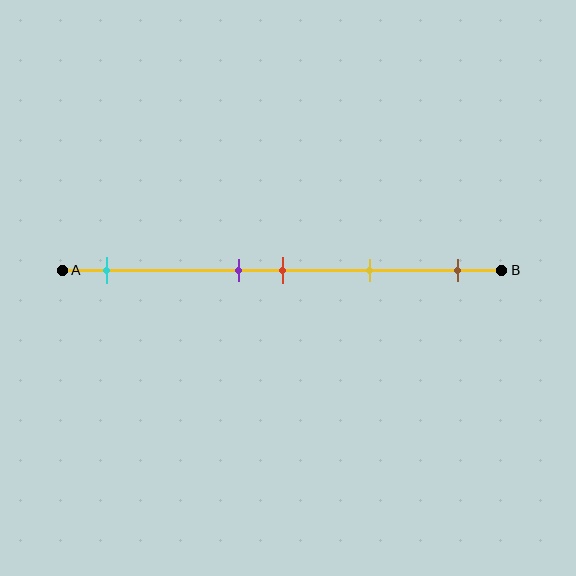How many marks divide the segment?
There are 5 marks dividing the segment.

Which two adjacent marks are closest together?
The purple and red marks are the closest adjacent pair.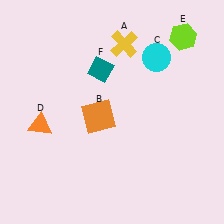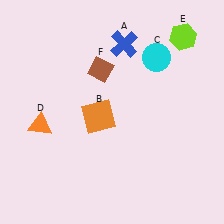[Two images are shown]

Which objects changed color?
A changed from yellow to blue. F changed from teal to brown.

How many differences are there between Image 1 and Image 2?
There are 2 differences between the two images.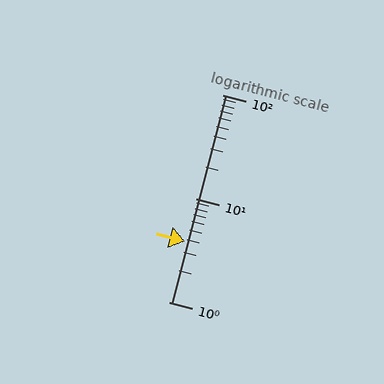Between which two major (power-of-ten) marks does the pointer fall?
The pointer is between 1 and 10.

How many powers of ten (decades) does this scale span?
The scale spans 2 decades, from 1 to 100.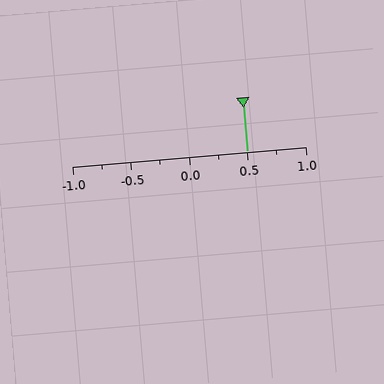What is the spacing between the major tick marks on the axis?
The major ticks are spaced 0.5 apart.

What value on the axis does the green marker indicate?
The marker indicates approximately 0.5.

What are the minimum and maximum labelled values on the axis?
The axis runs from -1.0 to 1.0.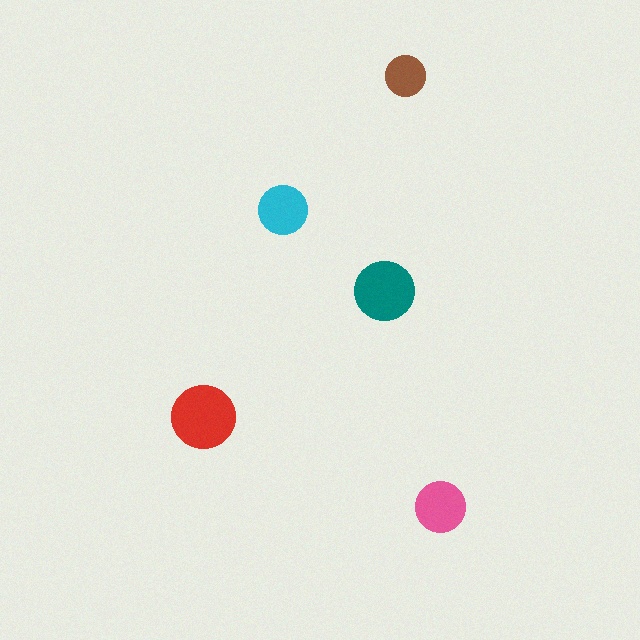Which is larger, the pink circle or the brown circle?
The pink one.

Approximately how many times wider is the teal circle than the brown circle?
About 1.5 times wider.